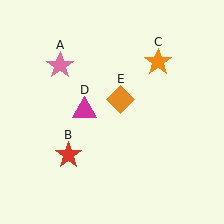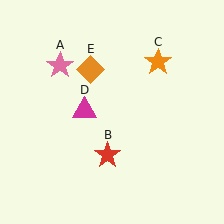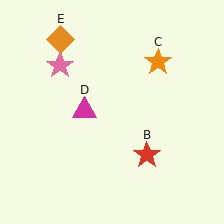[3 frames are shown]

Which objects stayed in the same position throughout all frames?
Pink star (object A) and orange star (object C) and magenta triangle (object D) remained stationary.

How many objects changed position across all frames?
2 objects changed position: red star (object B), orange diamond (object E).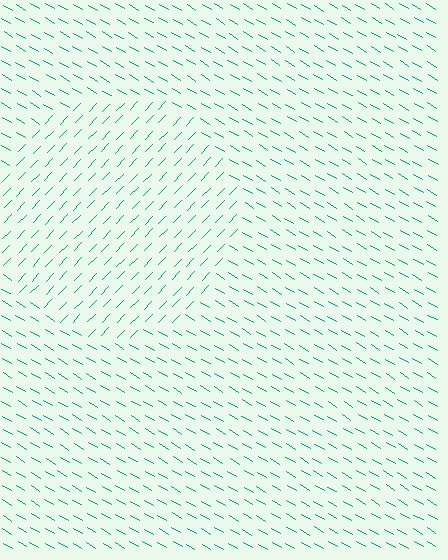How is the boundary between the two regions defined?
The boundary is defined purely by a change in line orientation (approximately 76 degrees difference). All lines are the same color and thickness.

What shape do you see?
I see a circle.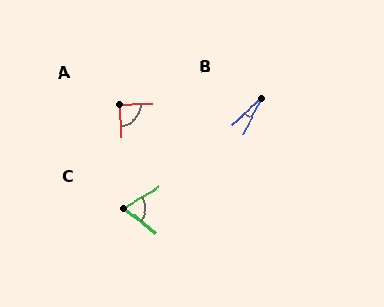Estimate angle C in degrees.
Approximately 69 degrees.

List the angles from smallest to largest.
B (21°), C (69°), A (91°).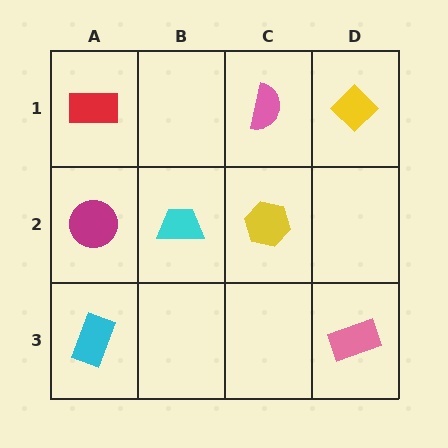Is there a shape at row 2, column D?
No, that cell is empty.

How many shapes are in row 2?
3 shapes.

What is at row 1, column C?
A pink semicircle.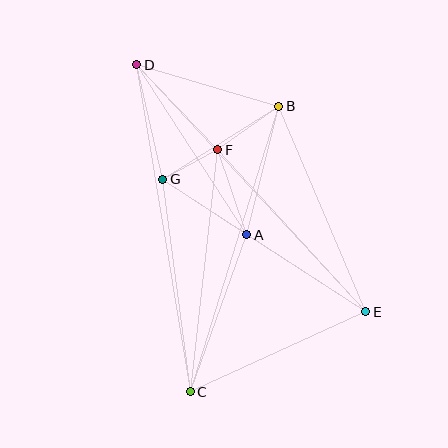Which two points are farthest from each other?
Points D and E are farthest from each other.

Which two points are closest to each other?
Points F and G are closest to each other.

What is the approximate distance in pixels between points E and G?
The distance between E and G is approximately 243 pixels.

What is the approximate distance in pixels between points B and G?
The distance between B and G is approximately 137 pixels.